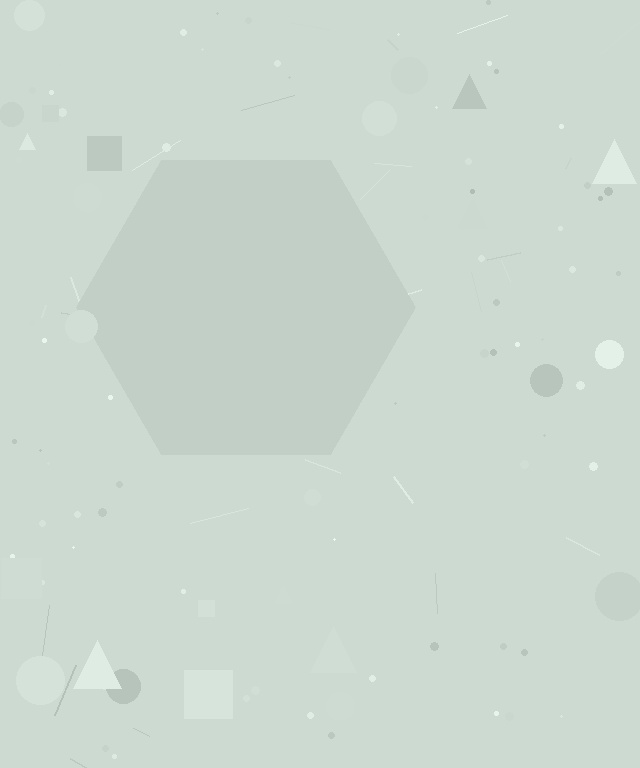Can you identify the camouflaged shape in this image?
The camouflaged shape is a hexagon.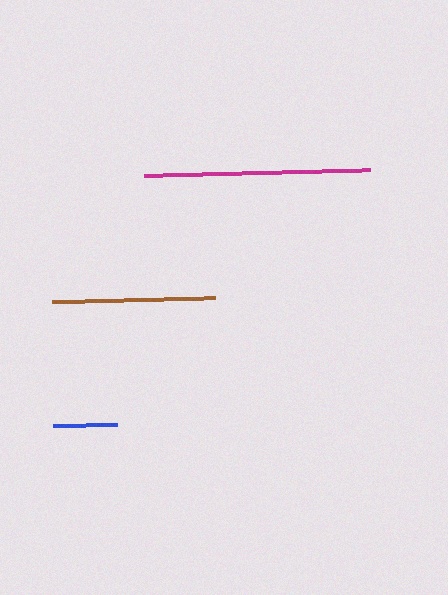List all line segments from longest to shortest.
From longest to shortest: magenta, brown, blue.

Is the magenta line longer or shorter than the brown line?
The magenta line is longer than the brown line.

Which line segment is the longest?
The magenta line is the longest at approximately 226 pixels.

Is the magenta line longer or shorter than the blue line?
The magenta line is longer than the blue line.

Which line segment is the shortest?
The blue line is the shortest at approximately 64 pixels.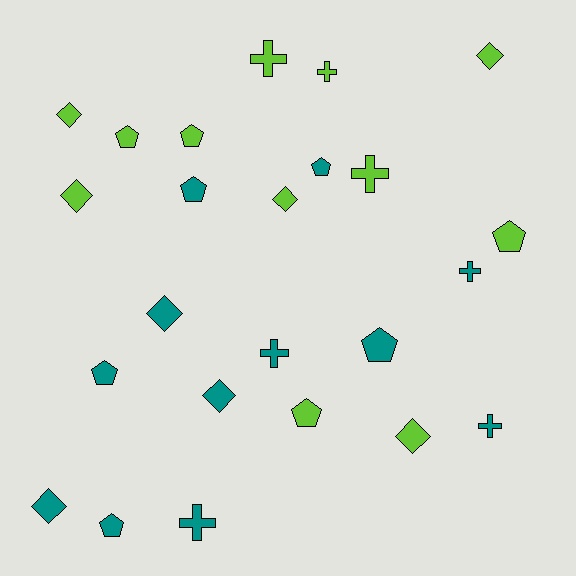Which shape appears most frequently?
Pentagon, with 9 objects.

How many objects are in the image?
There are 24 objects.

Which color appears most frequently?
Lime, with 12 objects.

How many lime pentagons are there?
There are 4 lime pentagons.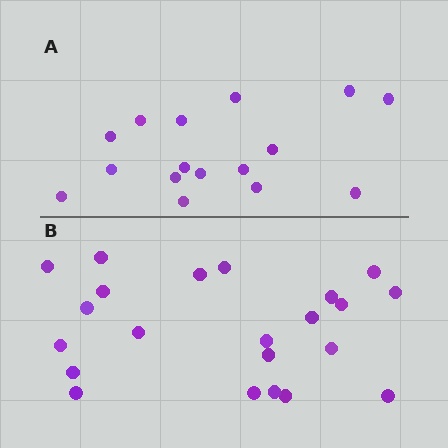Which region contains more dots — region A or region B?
Region B (the bottom region) has more dots.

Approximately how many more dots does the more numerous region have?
Region B has about 6 more dots than region A.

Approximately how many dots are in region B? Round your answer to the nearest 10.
About 20 dots. (The exact count is 22, which rounds to 20.)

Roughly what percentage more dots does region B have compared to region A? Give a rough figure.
About 40% more.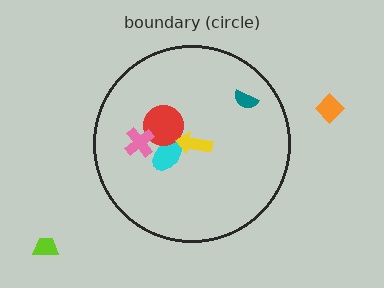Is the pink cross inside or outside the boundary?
Inside.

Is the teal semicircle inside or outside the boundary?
Inside.